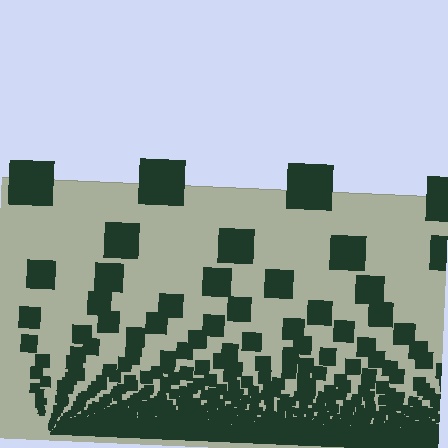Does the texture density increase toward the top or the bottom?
Density increases toward the bottom.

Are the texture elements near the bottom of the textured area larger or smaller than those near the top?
Smaller. The gradient is inverted — elements near the bottom are smaller and denser.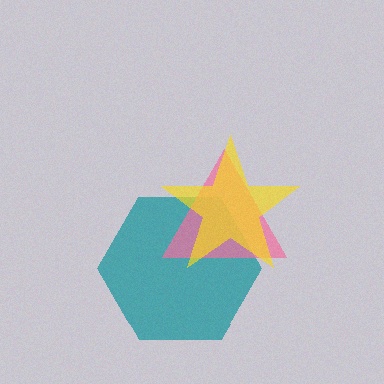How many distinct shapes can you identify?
There are 3 distinct shapes: a teal hexagon, a pink triangle, a yellow star.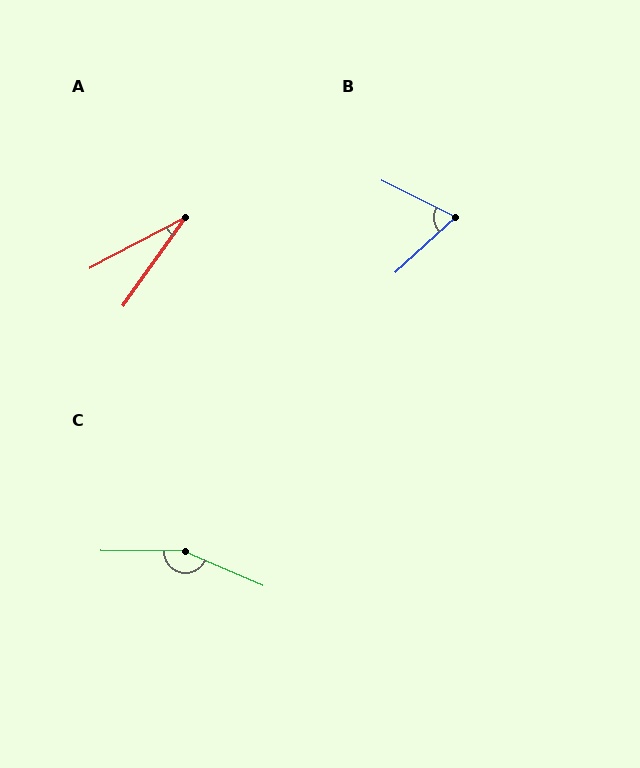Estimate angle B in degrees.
Approximately 69 degrees.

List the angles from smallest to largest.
A (27°), B (69°), C (158°).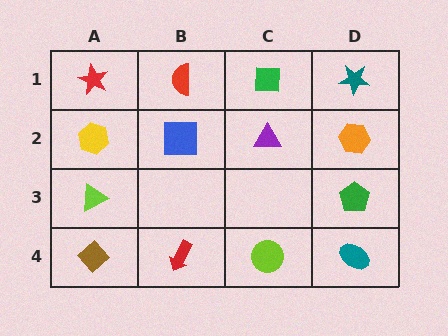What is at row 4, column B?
A red arrow.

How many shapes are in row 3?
2 shapes.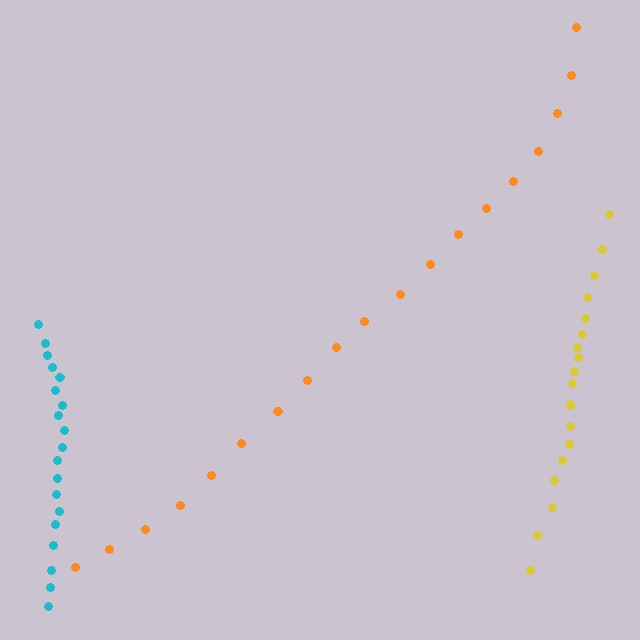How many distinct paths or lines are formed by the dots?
There are 3 distinct paths.